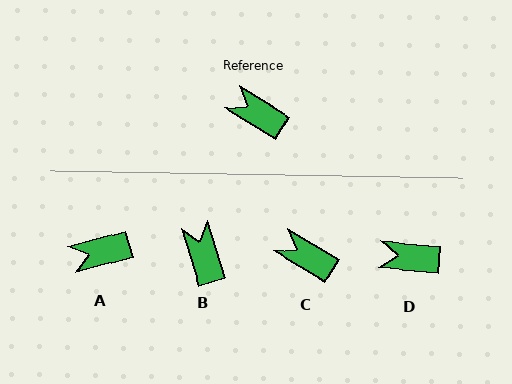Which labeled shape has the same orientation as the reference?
C.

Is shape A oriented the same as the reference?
No, it is off by about 47 degrees.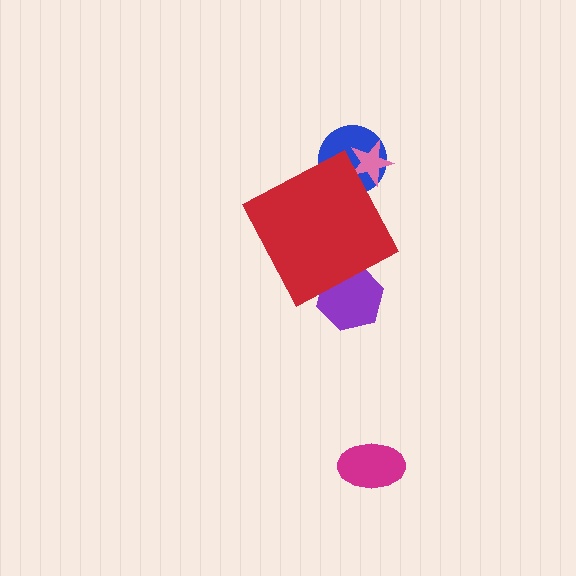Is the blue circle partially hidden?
Yes, the blue circle is partially hidden behind the red diamond.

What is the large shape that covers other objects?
A red diamond.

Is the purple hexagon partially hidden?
Yes, the purple hexagon is partially hidden behind the red diamond.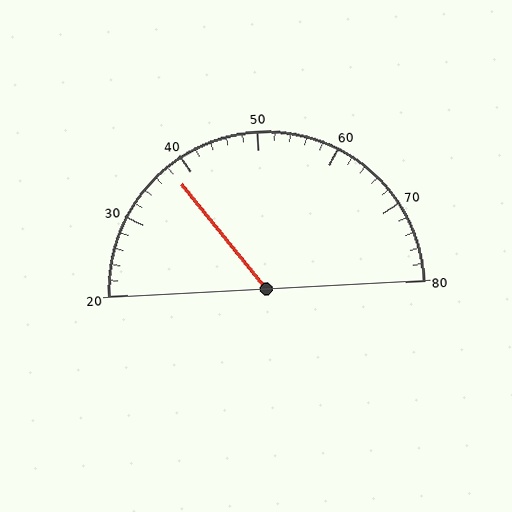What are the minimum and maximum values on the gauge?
The gauge ranges from 20 to 80.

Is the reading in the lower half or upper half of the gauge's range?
The reading is in the lower half of the range (20 to 80).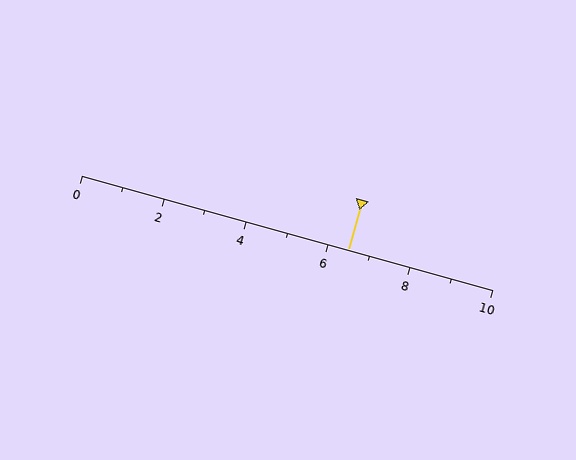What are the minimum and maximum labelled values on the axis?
The axis runs from 0 to 10.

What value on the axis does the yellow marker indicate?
The marker indicates approximately 6.5.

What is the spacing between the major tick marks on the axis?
The major ticks are spaced 2 apart.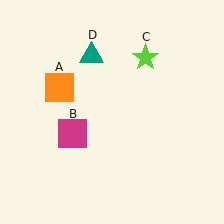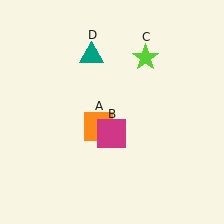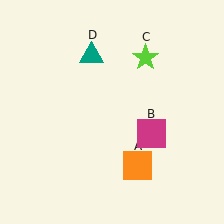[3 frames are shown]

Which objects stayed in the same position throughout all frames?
Lime star (object C) and teal triangle (object D) remained stationary.